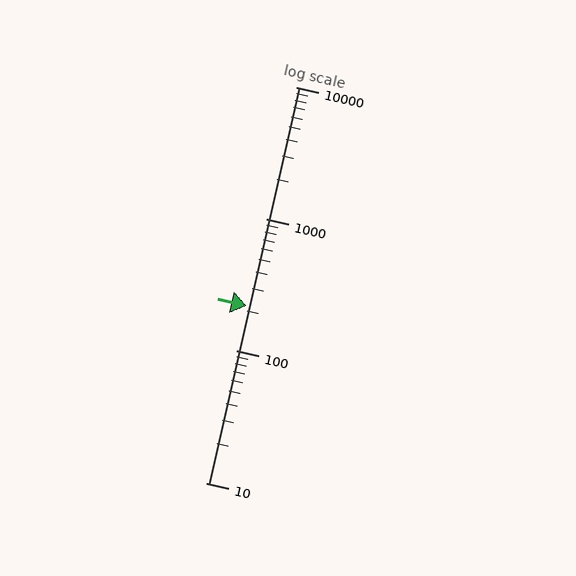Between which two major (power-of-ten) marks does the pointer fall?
The pointer is between 100 and 1000.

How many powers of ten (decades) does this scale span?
The scale spans 3 decades, from 10 to 10000.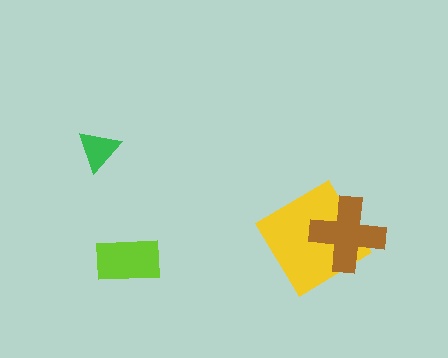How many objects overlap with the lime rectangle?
0 objects overlap with the lime rectangle.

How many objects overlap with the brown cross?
1 object overlaps with the brown cross.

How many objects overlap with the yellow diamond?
1 object overlaps with the yellow diamond.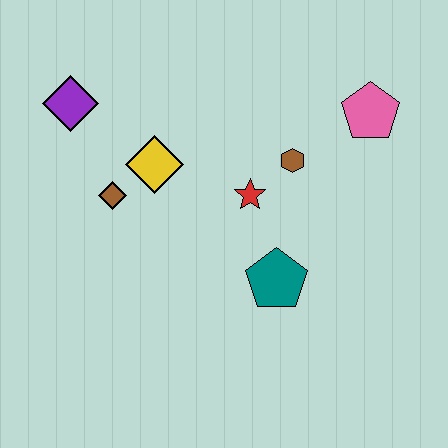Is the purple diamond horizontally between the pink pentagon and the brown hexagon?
No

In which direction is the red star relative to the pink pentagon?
The red star is to the left of the pink pentagon.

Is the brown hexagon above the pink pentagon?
No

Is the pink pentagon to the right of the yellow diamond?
Yes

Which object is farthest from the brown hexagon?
The purple diamond is farthest from the brown hexagon.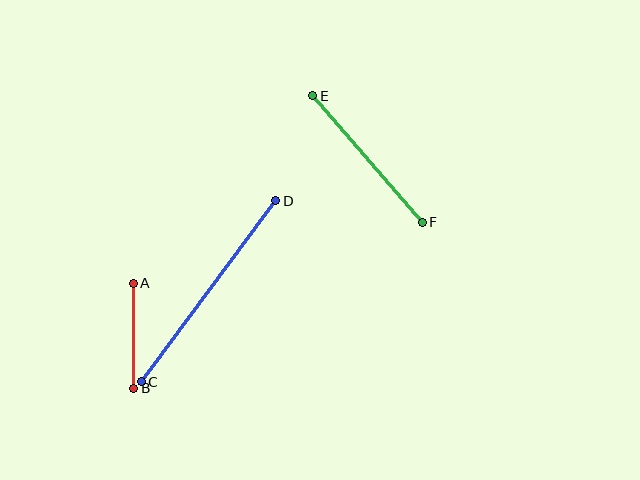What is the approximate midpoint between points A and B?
The midpoint is at approximately (133, 336) pixels.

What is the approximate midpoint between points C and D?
The midpoint is at approximately (209, 291) pixels.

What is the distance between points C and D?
The distance is approximately 226 pixels.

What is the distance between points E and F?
The distance is approximately 167 pixels.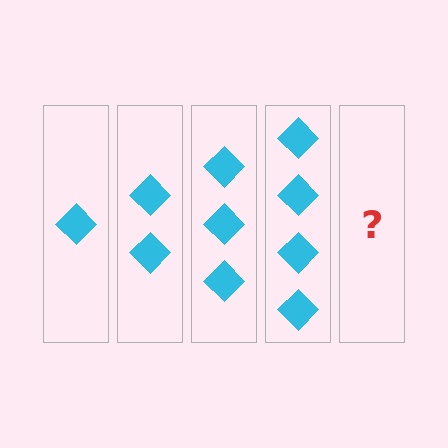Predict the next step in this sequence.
The next step is 5 diamonds.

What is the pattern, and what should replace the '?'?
The pattern is that each step adds one more diamond. The '?' should be 5 diamonds.